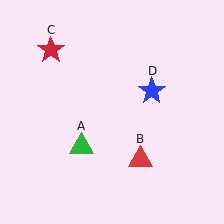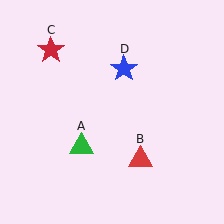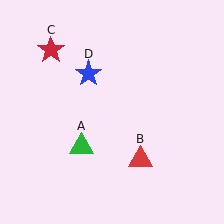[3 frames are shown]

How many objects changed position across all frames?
1 object changed position: blue star (object D).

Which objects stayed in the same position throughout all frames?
Green triangle (object A) and red triangle (object B) and red star (object C) remained stationary.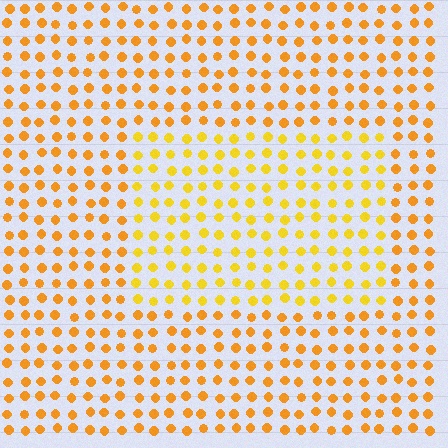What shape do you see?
I see a rectangle.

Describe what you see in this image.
The image is filled with small orange elements in a uniform arrangement. A rectangle-shaped region is visible where the elements are tinted to a slightly different hue, forming a subtle color boundary.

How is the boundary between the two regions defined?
The boundary is defined purely by a slight shift in hue (about 19 degrees). Spacing, size, and orientation are identical on both sides.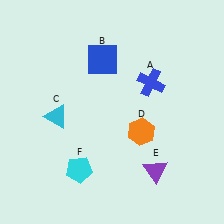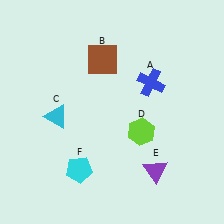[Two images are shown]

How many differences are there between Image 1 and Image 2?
There are 2 differences between the two images.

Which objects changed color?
B changed from blue to brown. D changed from orange to lime.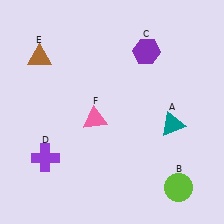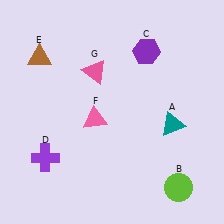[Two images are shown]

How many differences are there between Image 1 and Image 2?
There is 1 difference between the two images.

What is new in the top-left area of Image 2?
A pink triangle (G) was added in the top-left area of Image 2.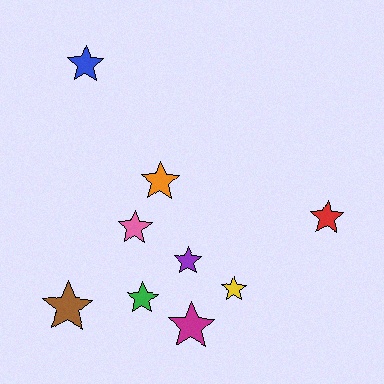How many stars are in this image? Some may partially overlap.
There are 9 stars.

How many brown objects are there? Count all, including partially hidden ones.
There is 1 brown object.